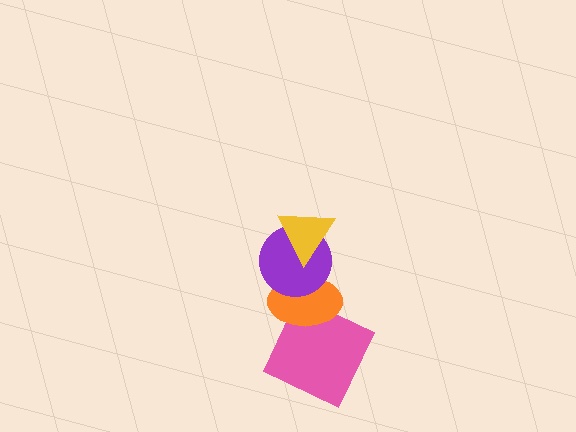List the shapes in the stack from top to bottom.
From top to bottom: the yellow triangle, the purple circle, the orange ellipse, the pink square.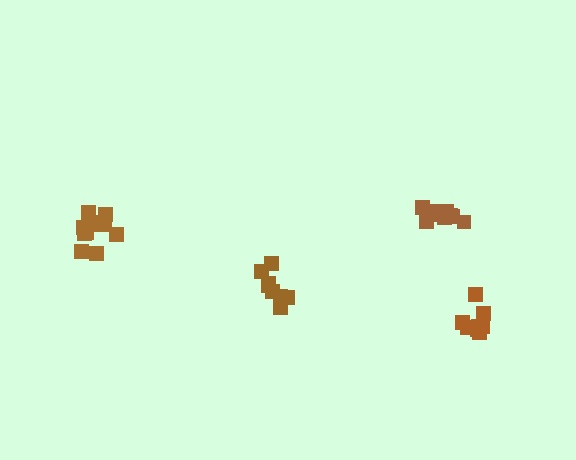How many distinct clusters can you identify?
There are 4 distinct clusters.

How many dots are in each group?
Group 1: 8 dots, Group 2: 10 dots, Group 3: 12 dots, Group 4: 8 dots (38 total).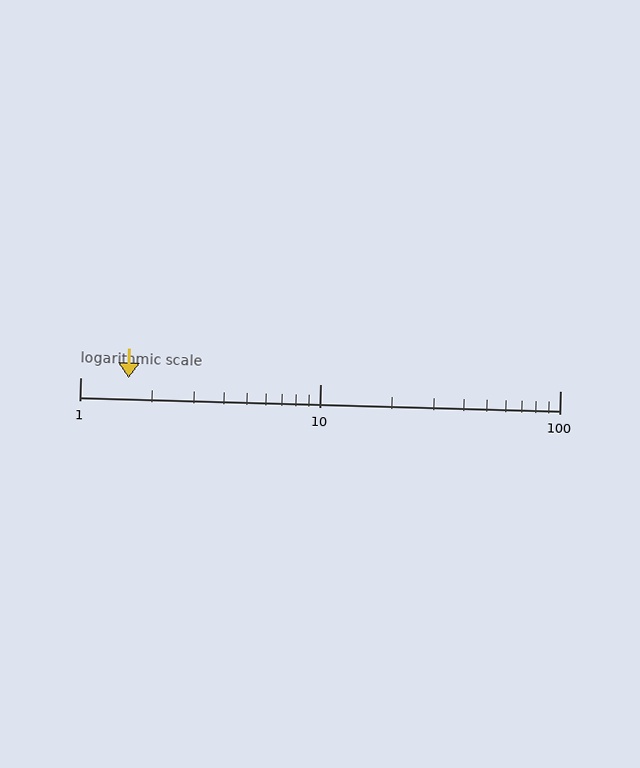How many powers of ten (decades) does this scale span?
The scale spans 2 decades, from 1 to 100.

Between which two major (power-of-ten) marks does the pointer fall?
The pointer is between 1 and 10.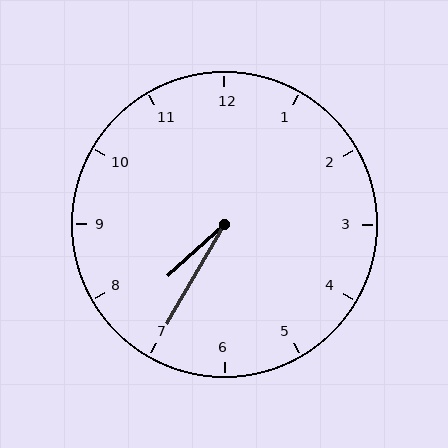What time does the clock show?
7:35.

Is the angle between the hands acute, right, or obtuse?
It is acute.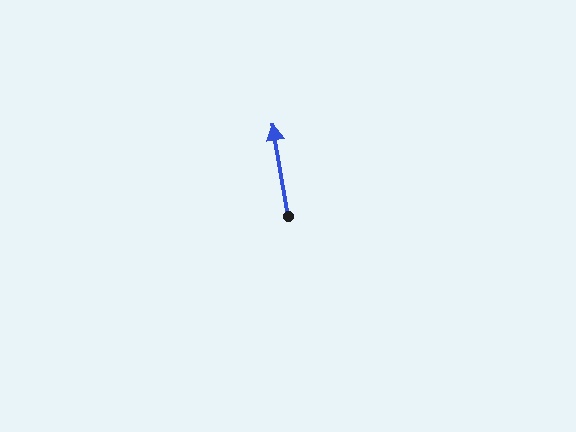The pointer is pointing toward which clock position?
Roughly 12 o'clock.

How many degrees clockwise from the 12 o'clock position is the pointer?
Approximately 351 degrees.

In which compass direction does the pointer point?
North.